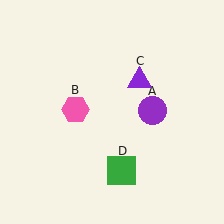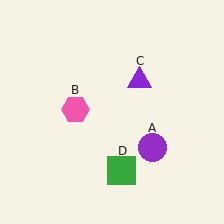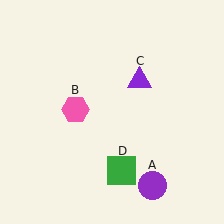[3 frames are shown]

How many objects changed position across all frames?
1 object changed position: purple circle (object A).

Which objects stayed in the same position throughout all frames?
Pink hexagon (object B) and purple triangle (object C) and green square (object D) remained stationary.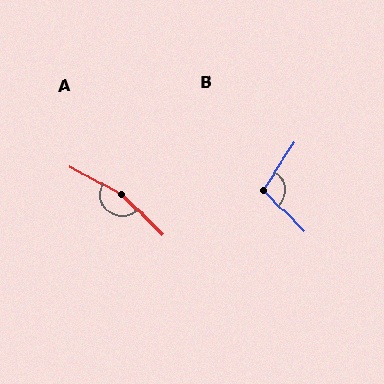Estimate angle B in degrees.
Approximately 103 degrees.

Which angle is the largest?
A, at approximately 165 degrees.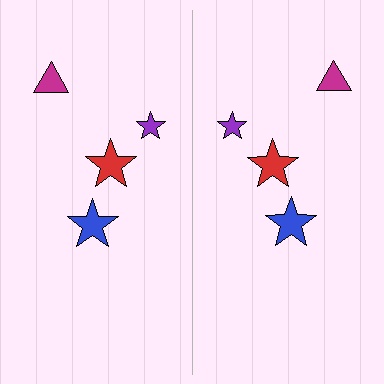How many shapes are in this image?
There are 8 shapes in this image.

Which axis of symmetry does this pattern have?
The pattern has a vertical axis of symmetry running through the center of the image.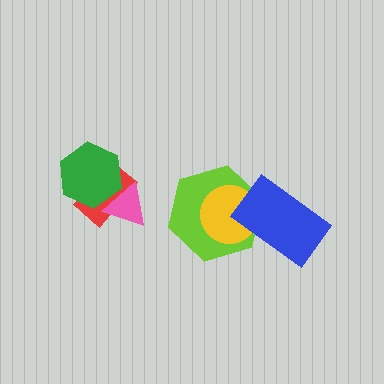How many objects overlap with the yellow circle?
2 objects overlap with the yellow circle.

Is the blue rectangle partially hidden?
No, no other shape covers it.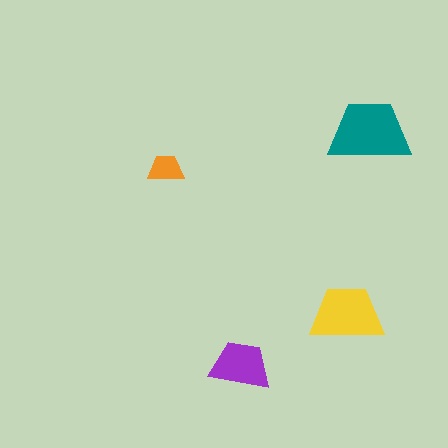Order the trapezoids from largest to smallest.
the teal one, the yellow one, the purple one, the orange one.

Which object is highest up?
The teal trapezoid is topmost.